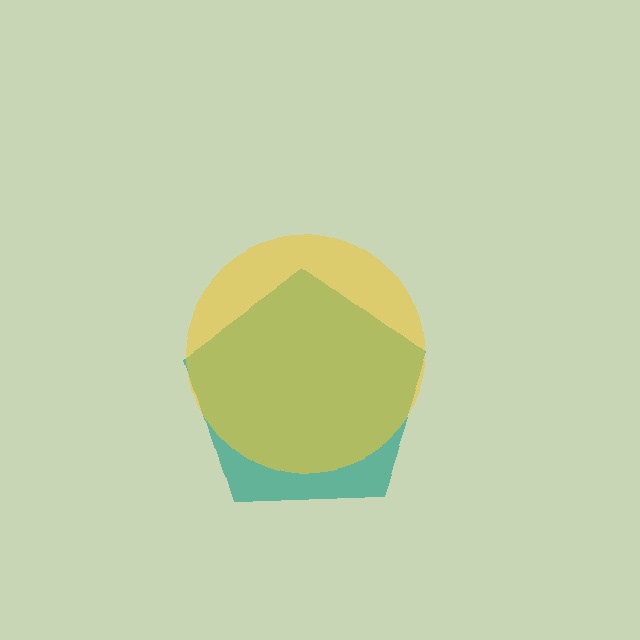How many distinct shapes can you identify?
There are 2 distinct shapes: a teal pentagon, a yellow circle.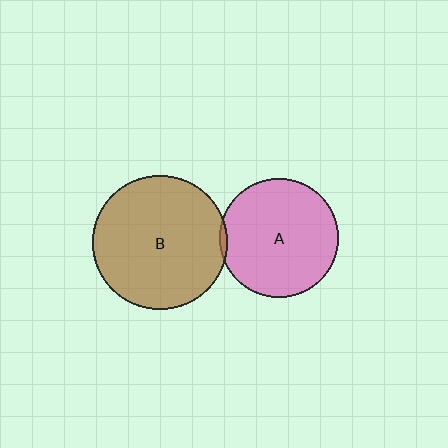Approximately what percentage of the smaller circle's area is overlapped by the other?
Approximately 5%.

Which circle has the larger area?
Circle B (brown).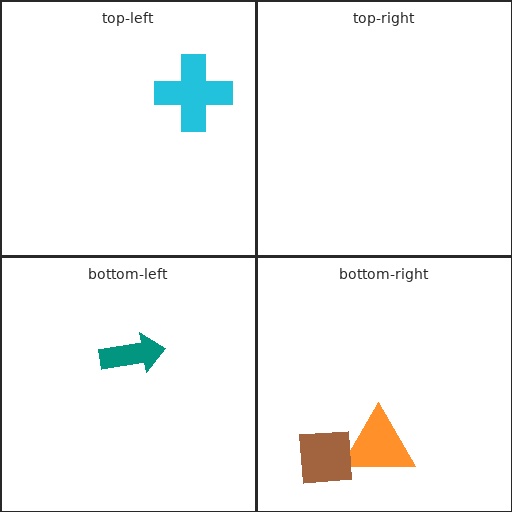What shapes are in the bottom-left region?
The teal arrow.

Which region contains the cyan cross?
The top-left region.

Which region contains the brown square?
The bottom-right region.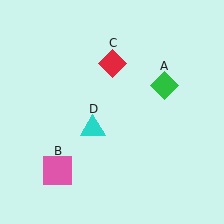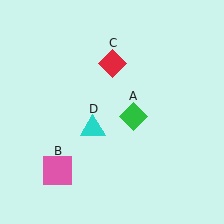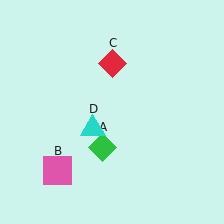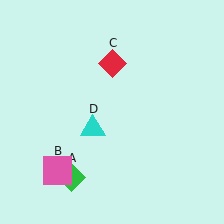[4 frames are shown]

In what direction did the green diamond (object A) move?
The green diamond (object A) moved down and to the left.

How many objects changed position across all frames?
1 object changed position: green diamond (object A).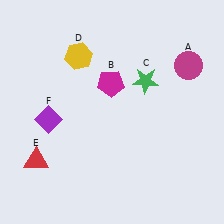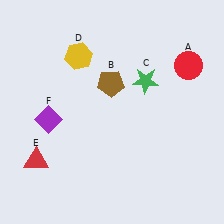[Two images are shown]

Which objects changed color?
A changed from magenta to red. B changed from magenta to brown.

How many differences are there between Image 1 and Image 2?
There are 2 differences between the two images.